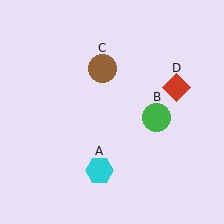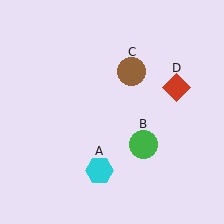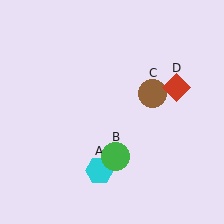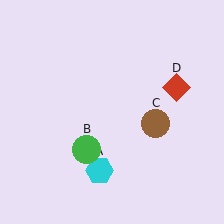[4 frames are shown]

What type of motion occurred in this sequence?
The green circle (object B), brown circle (object C) rotated clockwise around the center of the scene.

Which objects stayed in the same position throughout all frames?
Cyan hexagon (object A) and red diamond (object D) remained stationary.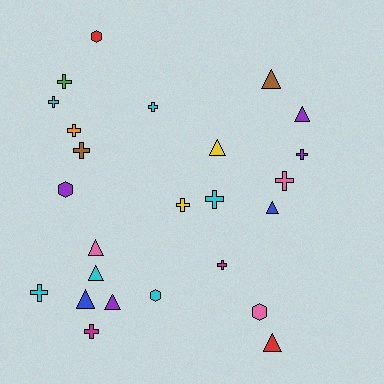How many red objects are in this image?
There are 2 red objects.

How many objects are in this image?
There are 25 objects.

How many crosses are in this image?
There are 12 crosses.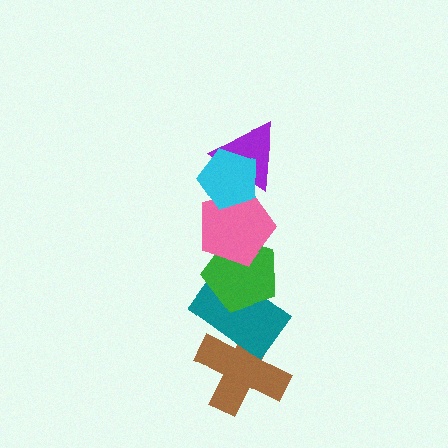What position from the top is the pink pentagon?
The pink pentagon is 3rd from the top.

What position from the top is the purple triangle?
The purple triangle is 2nd from the top.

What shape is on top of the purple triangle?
The cyan pentagon is on top of the purple triangle.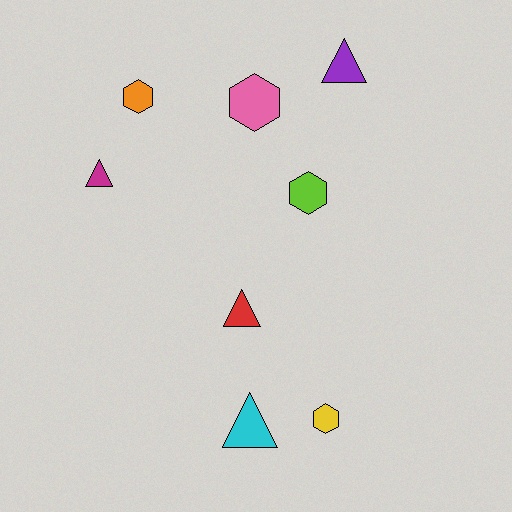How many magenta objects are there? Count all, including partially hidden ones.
There is 1 magenta object.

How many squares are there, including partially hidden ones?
There are no squares.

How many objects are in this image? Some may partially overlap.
There are 8 objects.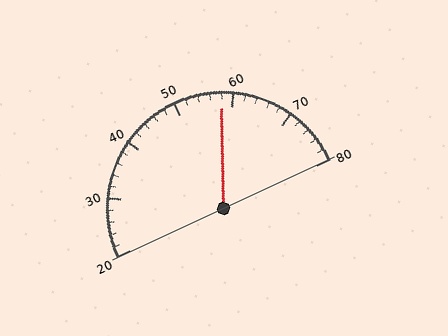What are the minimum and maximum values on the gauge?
The gauge ranges from 20 to 80.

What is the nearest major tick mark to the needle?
The nearest major tick mark is 60.